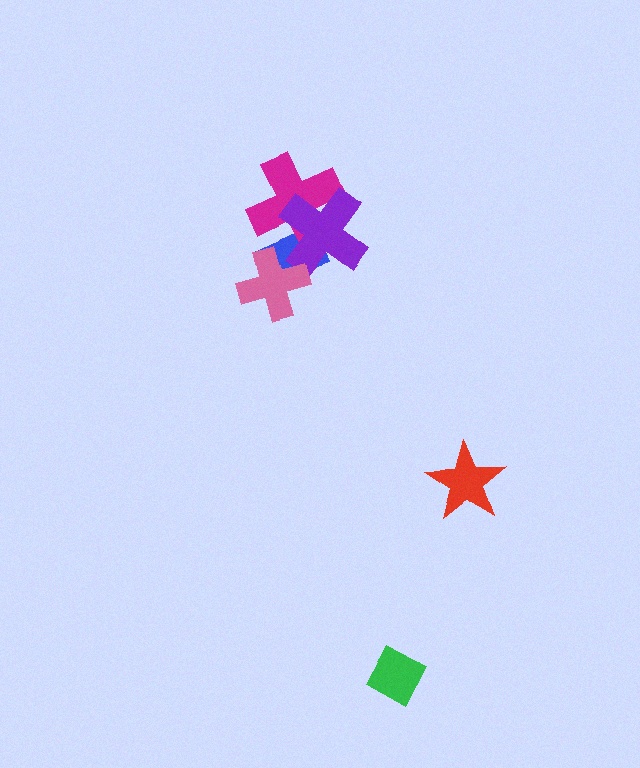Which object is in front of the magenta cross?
The purple cross is in front of the magenta cross.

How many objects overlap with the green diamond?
0 objects overlap with the green diamond.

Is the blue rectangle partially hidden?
Yes, it is partially covered by another shape.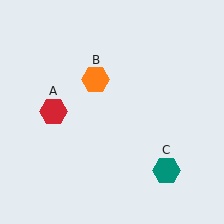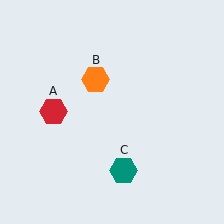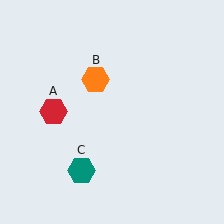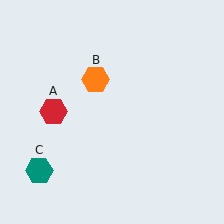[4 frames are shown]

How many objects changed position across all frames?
1 object changed position: teal hexagon (object C).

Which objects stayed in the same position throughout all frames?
Red hexagon (object A) and orange hexagon (object B) remained stationary.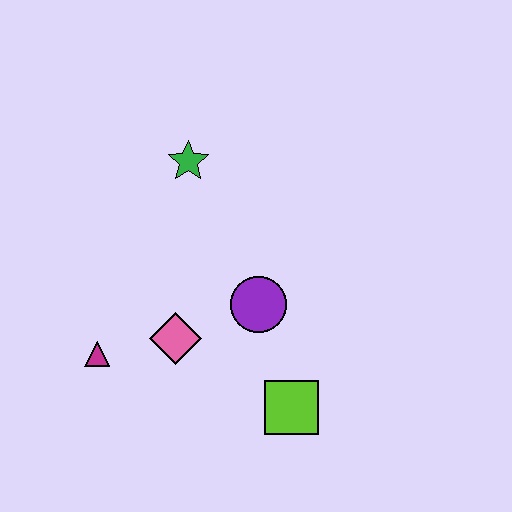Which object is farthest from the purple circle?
The magenta triangle is farthest from the purple circle.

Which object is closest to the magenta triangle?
The pink diamond is closest to the magenta triangle.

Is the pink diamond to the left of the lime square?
Yes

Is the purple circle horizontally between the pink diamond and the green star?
No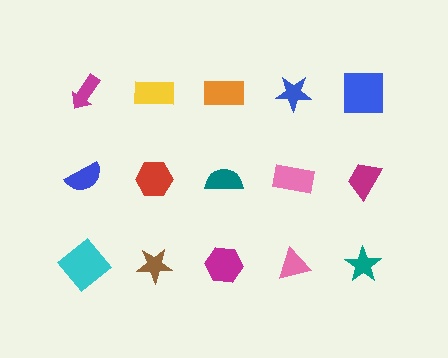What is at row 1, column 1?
A magenta arrow.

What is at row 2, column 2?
A red hexagon.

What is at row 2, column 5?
A magenta trapezoid.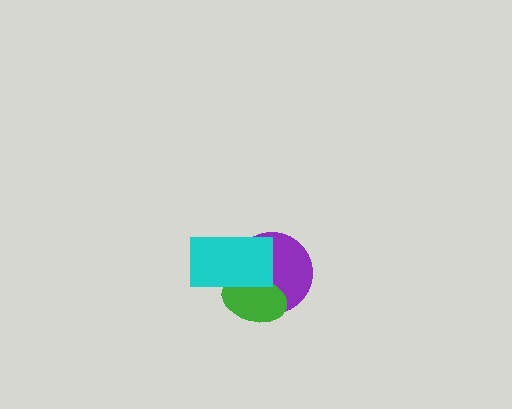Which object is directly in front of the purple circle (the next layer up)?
The green ellipse is directly in front of the purple circle.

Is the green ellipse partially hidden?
Yes, it is partially covered by another shape.